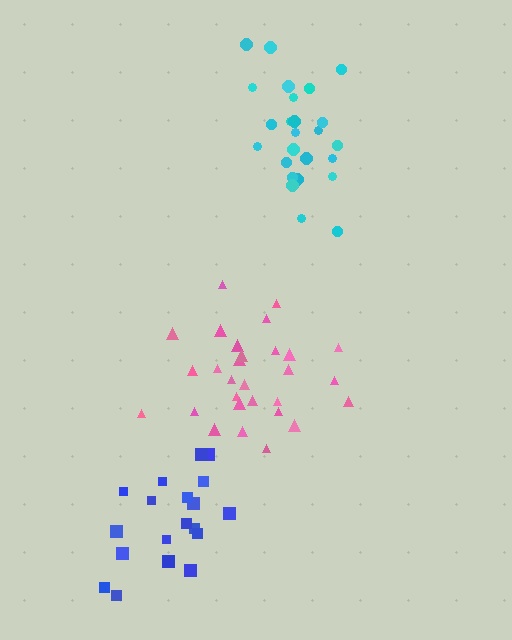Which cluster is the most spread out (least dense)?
Blue.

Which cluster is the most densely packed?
Cyan.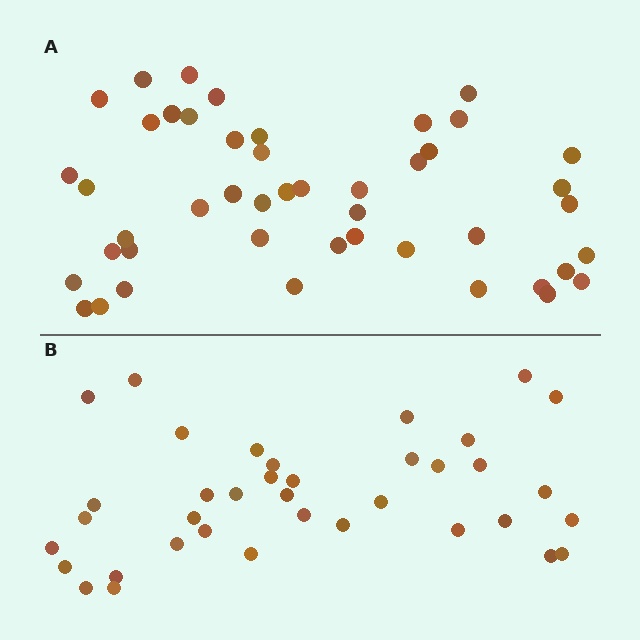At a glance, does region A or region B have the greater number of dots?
Region A (the top region) has more dots.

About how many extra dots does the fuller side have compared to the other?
Region A has roughly 8 or so more dots than region B.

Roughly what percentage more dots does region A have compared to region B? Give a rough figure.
About 25% more.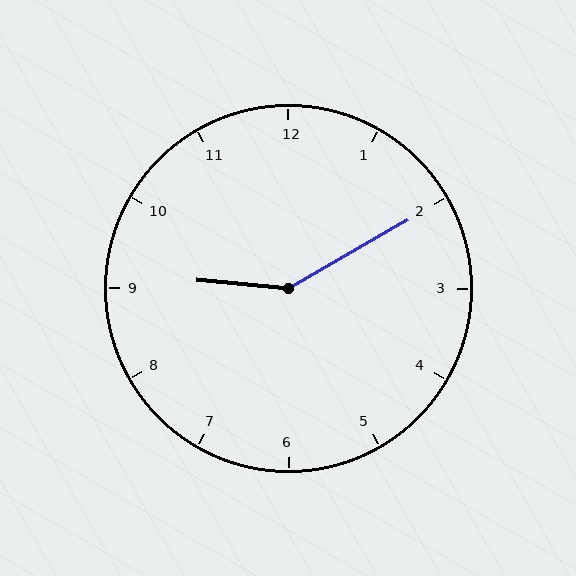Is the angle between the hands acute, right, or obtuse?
It is obtuse.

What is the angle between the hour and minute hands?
Approximately 145 degrees.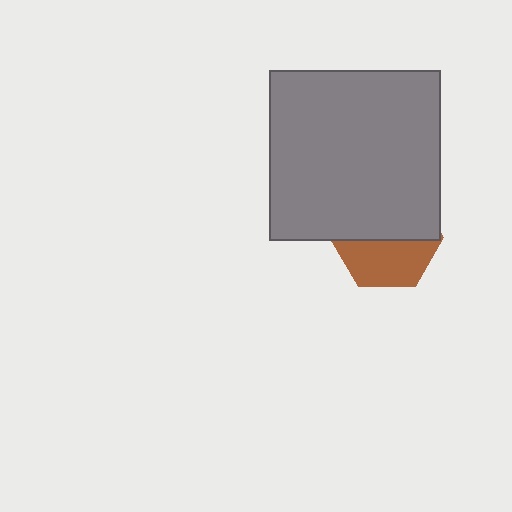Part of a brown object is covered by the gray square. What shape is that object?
It is a hexagon.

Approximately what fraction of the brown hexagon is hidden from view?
Roughly 55% of the brown hexagon is hidden behind the gray square.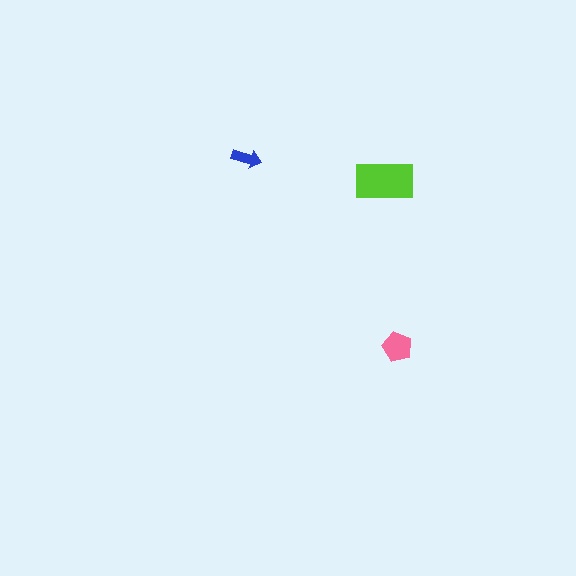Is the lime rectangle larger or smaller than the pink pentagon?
Larger.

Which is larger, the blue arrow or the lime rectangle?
The lime rectangle.